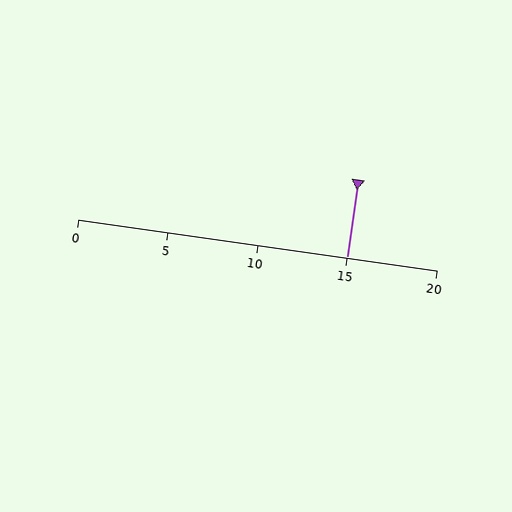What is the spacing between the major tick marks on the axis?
The major ticks are spaced 5 apart.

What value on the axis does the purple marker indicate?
The marker indicates approximately 15.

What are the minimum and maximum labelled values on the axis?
The axis runs from 0 to 20.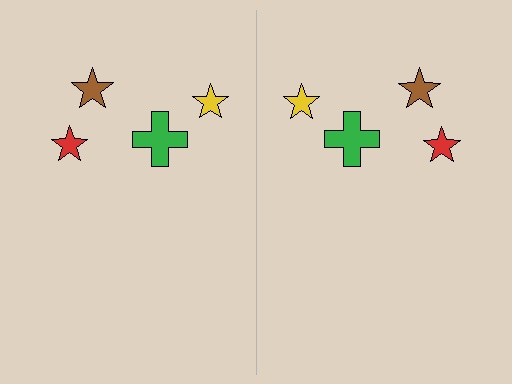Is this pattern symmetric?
Yes, this pattern has bilateral (reflection) symmetry.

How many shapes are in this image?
There are 8 shapes in this image.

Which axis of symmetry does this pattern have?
The pattern has a vertical axis of symmetry running through the center of the image.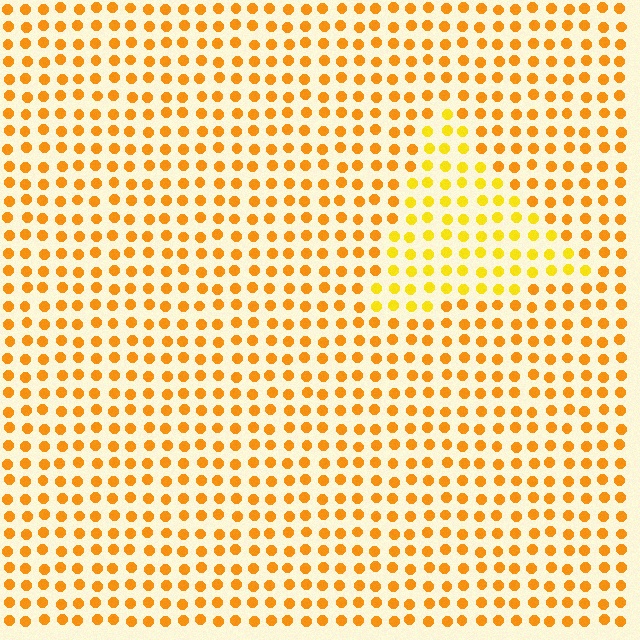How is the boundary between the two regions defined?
The boundary is defined purely by a slight shift in hue (about 21 degrees). Spacing, size, and orientation are identical on both sides.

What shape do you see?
I see a triangle.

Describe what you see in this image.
The image is filled with small orange elements in a uniform arrangement. A triangle-shaped region is visible where the elements are tinted to a slightly different hue, forming a subtle color boundary.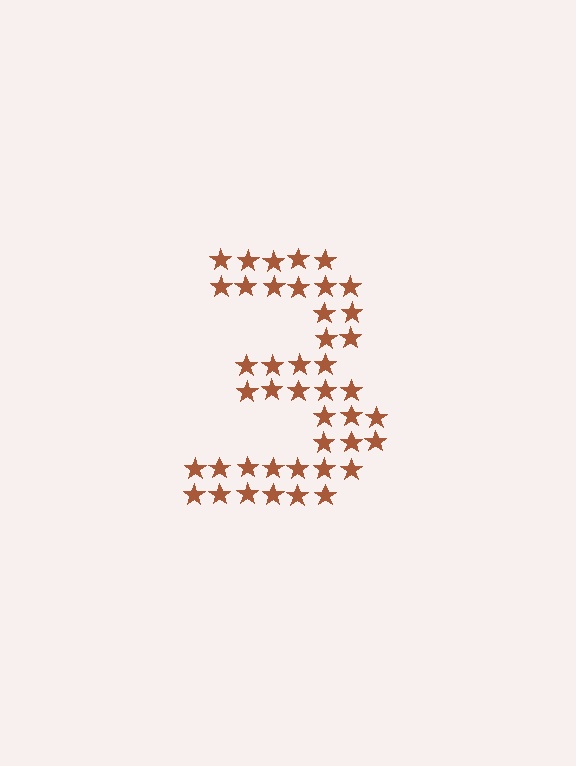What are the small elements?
The small elements are stars.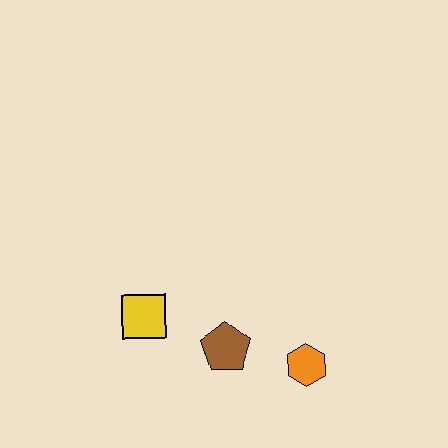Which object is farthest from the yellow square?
The orange hexagon is farthest from the yellow square.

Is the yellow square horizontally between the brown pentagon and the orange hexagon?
No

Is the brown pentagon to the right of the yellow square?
Yes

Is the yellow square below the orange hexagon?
No